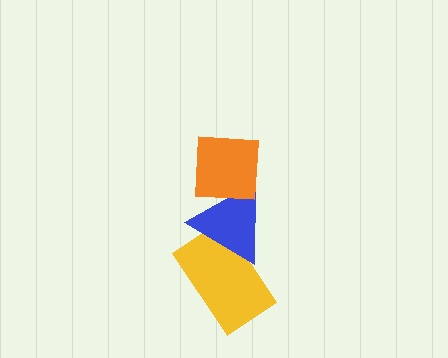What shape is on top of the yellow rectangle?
The blue triangle is on top of the yellow rectangle.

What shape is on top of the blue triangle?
The orange square is on top of the blue triangle.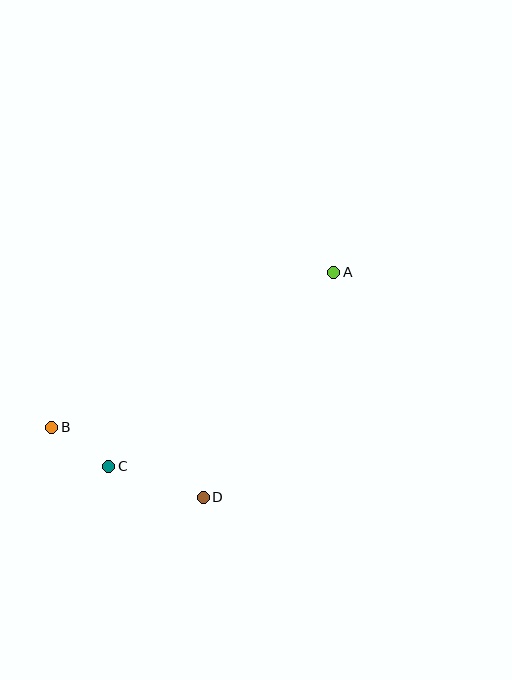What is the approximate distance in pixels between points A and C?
The distance between A and C is approximately 297 pixels.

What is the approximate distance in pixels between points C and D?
The distance between C and D is approximately 99 pixels.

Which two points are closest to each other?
Points B and C are closest to each other.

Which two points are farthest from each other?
Points A and B are farthest from each other.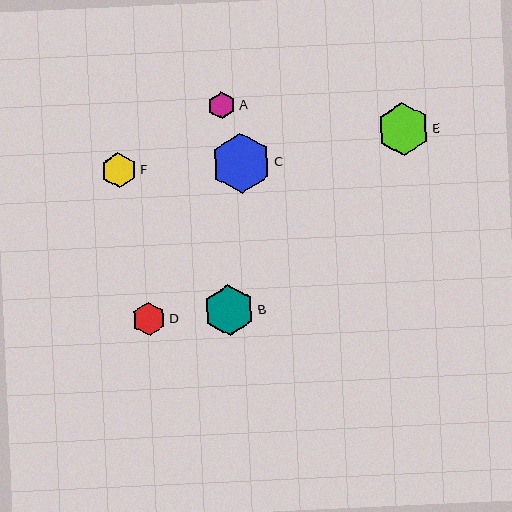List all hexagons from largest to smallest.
From largest to smallest: C, E, B, F, D, A.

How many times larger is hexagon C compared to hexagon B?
Hexagon C is approximately 1.2 times the size of hexagon B.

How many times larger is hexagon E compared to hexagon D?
Hexagon E is approximately 1.6 times the size of hexagon D.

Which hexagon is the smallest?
Hexagon A is the smallest with a size of approximately 28 pixels.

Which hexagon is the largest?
Hexagon C is the largest with a size of approximately 59 pixels.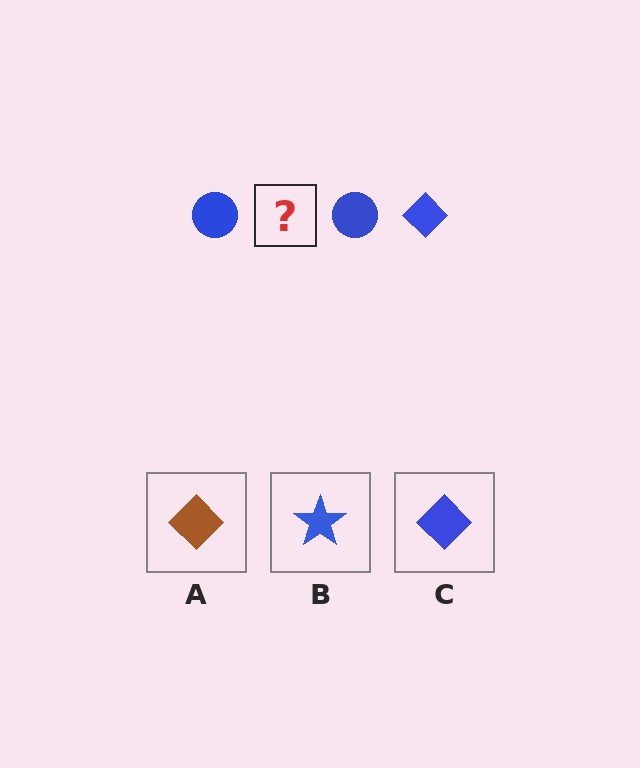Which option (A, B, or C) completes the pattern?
C.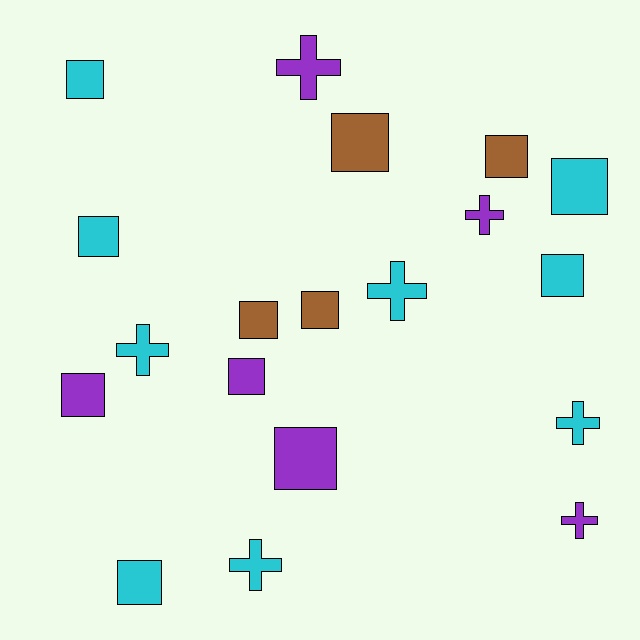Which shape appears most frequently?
Square, with 12 objects.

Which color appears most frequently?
Cyan, with 9 objects.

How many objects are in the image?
There are 19 objects.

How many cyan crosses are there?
There are 4 cyan crosses.